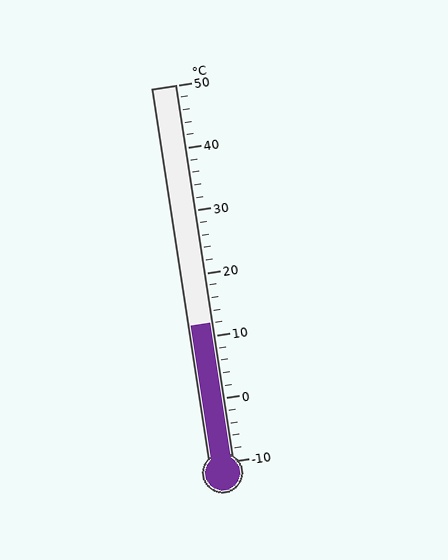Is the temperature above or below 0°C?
The temperature is above 0°C.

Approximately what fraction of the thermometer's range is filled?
The thermometer is filled to approximately 35% of its range.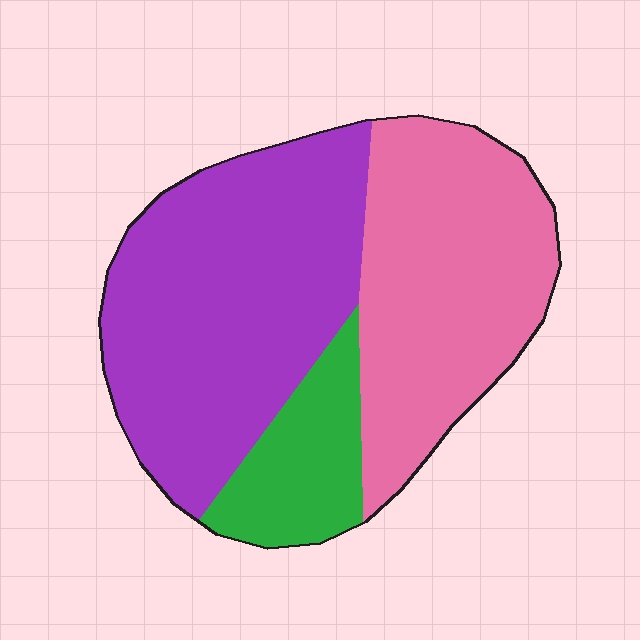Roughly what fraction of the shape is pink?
Pink takes up about three eighths (3/8) of the shape.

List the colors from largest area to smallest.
From largest to smallest: purple, pink, green.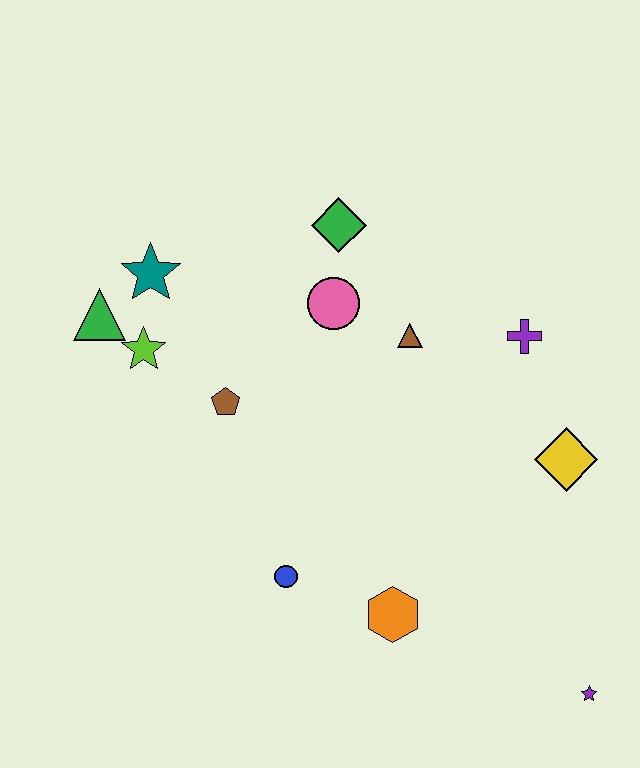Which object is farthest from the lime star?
The purple star is farthest from the lime star.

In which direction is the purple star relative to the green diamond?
The purple star is below the green diamond.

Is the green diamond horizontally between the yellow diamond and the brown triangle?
No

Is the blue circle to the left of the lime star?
No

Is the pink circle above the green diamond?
No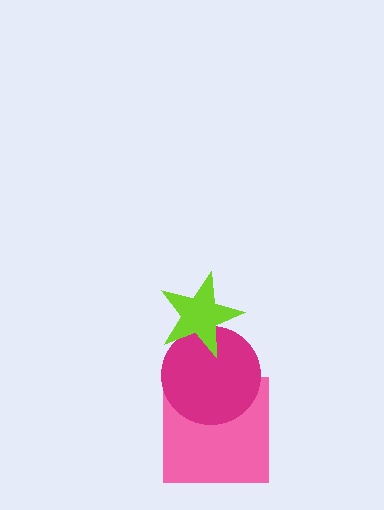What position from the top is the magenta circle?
The magenta circle is 2nd from the top.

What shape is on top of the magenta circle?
The lime star is on top of the magenta circle.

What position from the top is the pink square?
The pink square is 3rd from the top.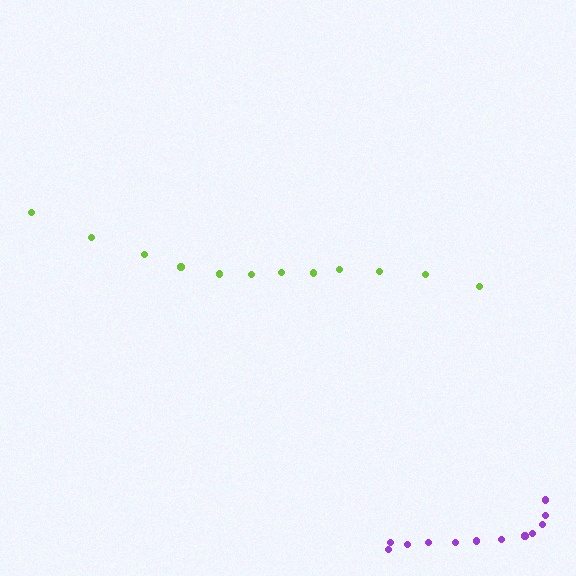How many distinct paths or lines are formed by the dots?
There are 2 distinct paths.